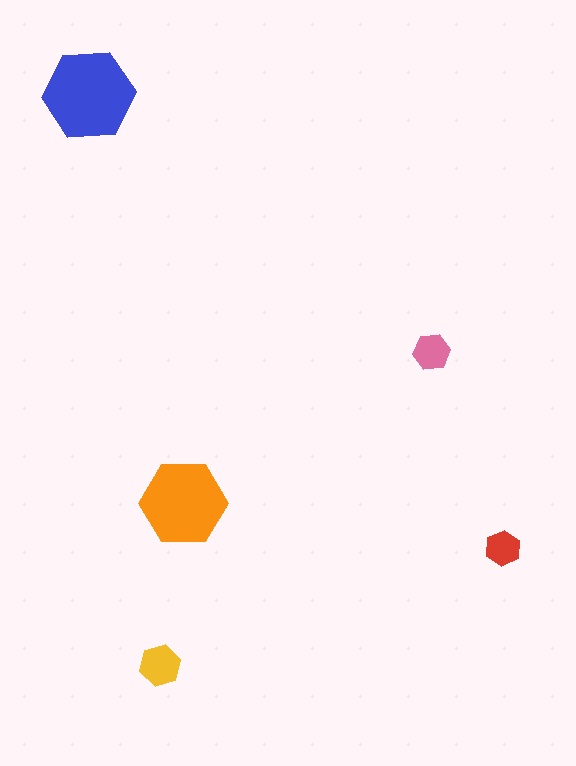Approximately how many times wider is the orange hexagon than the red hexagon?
About 2.5 times wider.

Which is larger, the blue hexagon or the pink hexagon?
The blue one.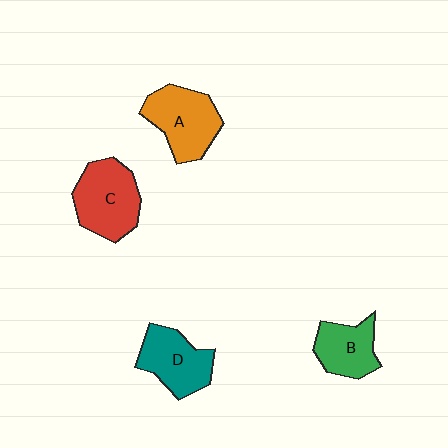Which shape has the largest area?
Shape C (red).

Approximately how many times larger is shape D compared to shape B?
Approximately 1.2 times.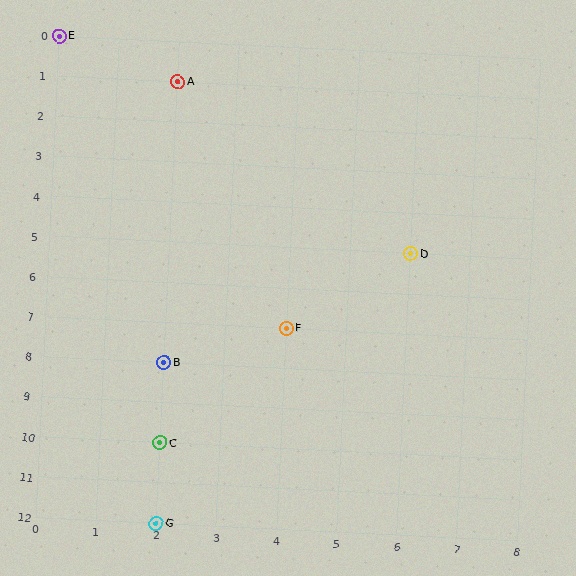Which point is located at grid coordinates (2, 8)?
Point B is at (2, 8).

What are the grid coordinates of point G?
Point G is at grid coordinates (2, 12).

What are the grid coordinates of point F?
Point F is at grid coordinates (4, 7).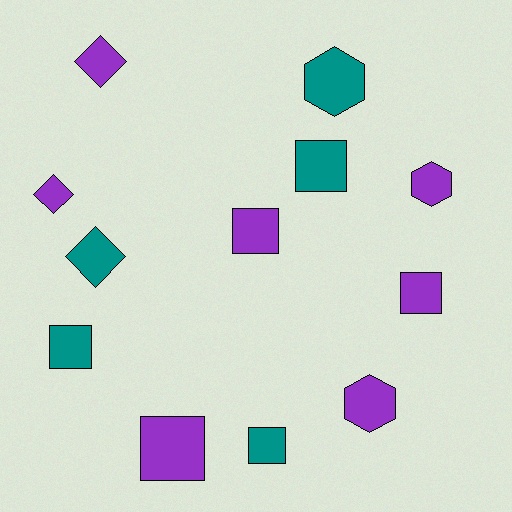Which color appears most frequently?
Purple, with 7 objects.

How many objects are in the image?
There are 12 objects.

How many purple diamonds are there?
There are 2 purple diamonds.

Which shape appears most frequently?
Square, with 6 objects.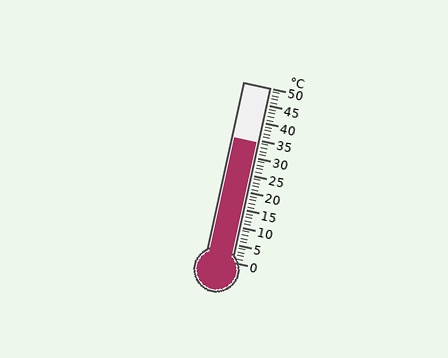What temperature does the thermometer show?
The thermometer shows approximately 34°C.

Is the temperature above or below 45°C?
The temperature is below 45°C.